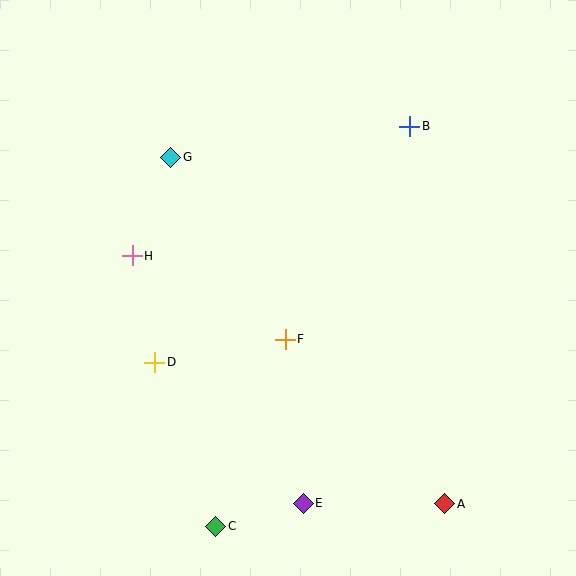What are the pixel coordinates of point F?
Point F is at (285, 339).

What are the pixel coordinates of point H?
Point H is at (132, 256).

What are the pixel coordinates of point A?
Point A is at (445, 504).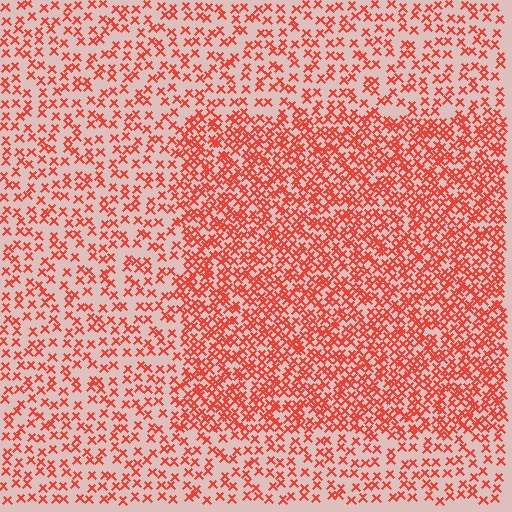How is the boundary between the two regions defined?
The boundary is defined by a change in element density (approximately 2.1x ratio). All elements are the same color, size, and shape.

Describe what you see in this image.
The image contains small red elements arranged at two different densities. A rectangle-shaped region is visible where the elements are more densely packed than the surrounding area.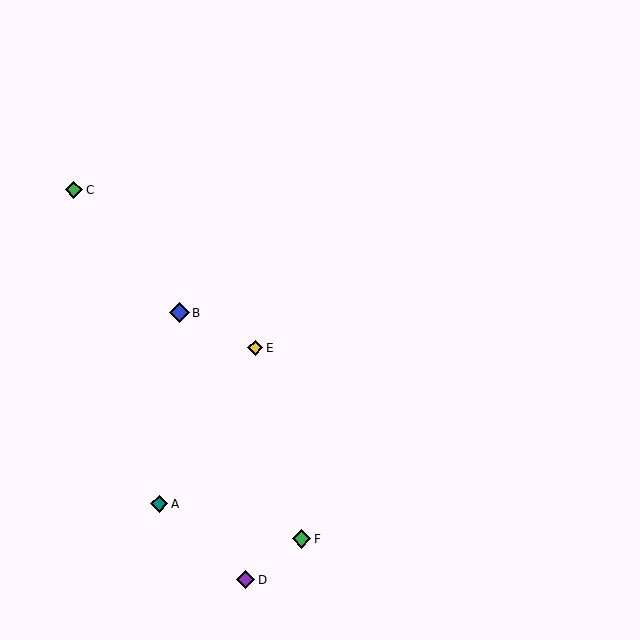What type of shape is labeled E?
Shape E is a yellow diamond.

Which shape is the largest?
The blue diamond (labeled B) is the largest.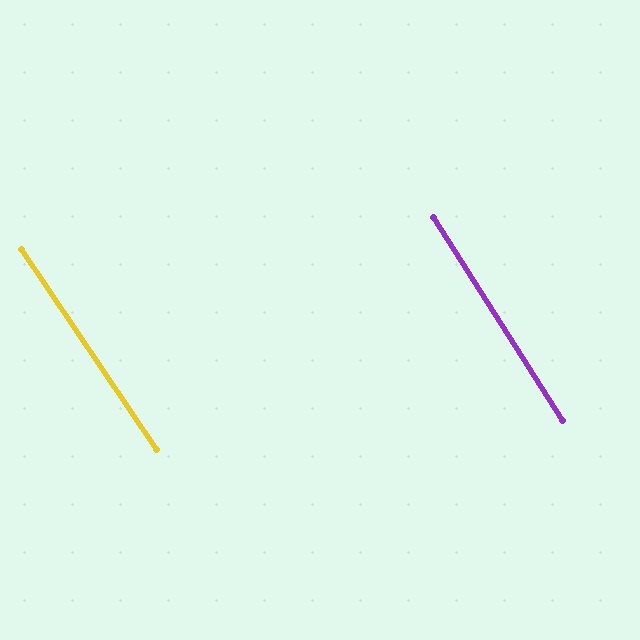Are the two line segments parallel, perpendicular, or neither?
Parallel — their directions differ by only 1.7°.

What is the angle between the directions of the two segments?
Approximately 2 degrees.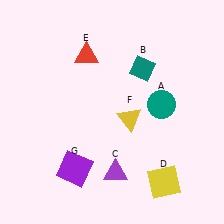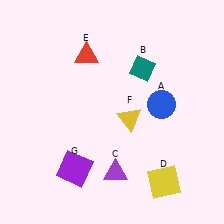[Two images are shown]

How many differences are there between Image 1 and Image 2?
There is 1 difference between the two images.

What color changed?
The circle (A) changed from teal in Image 1 to blue in Image 2.